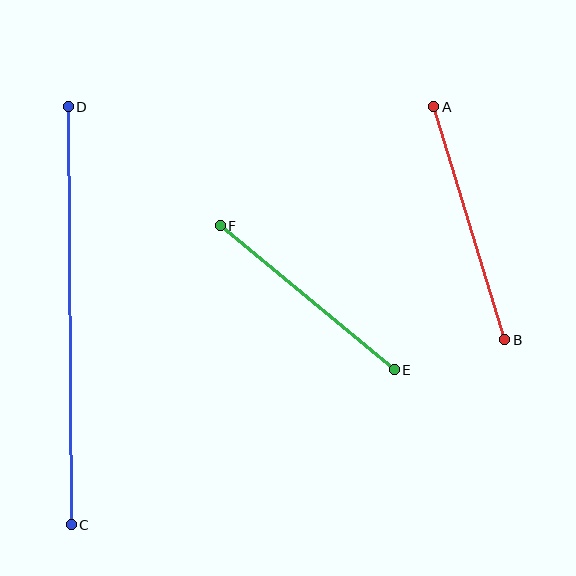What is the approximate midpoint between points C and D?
The midpoint is at approximately (70, 316) pixels.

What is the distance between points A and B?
The distance is approximately 244 pixels.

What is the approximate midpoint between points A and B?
The midpoint is at approximately (469, 223) pixels.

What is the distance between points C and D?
The distance is approximately 418 pixels.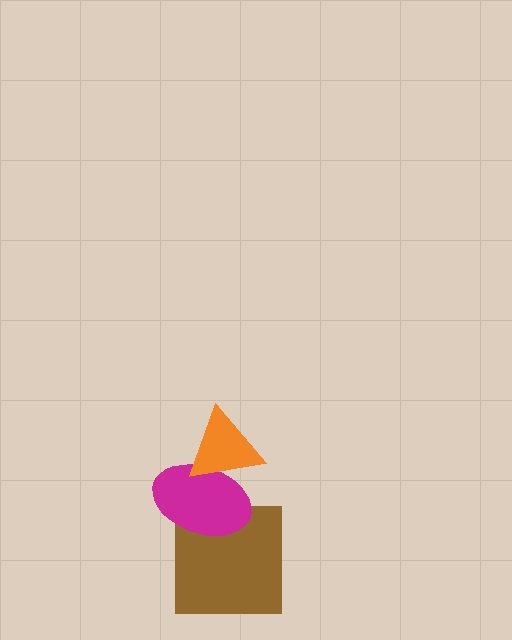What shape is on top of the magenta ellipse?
The orange triangle is on top of the magenta ellipse.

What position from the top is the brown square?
The brown square is 3rd from the top.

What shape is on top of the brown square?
The magenta ellipse is on top of the brown square.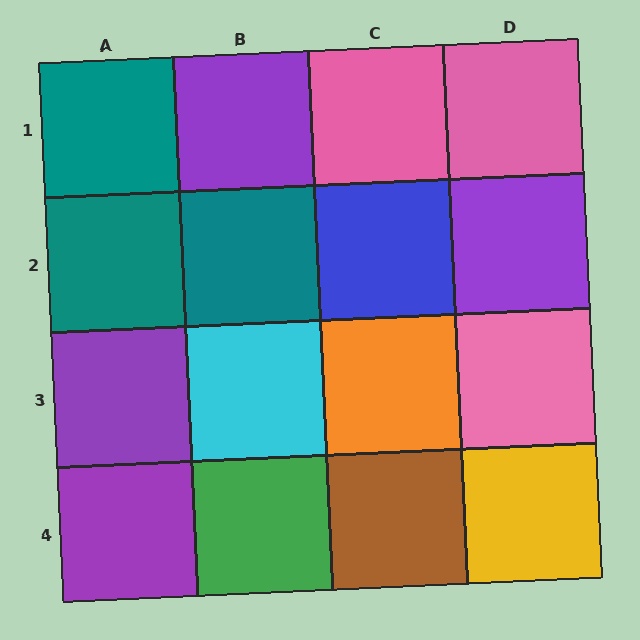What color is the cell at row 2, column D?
Purple.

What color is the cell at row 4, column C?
Brown.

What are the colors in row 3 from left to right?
Purple, cyan, orange, pink.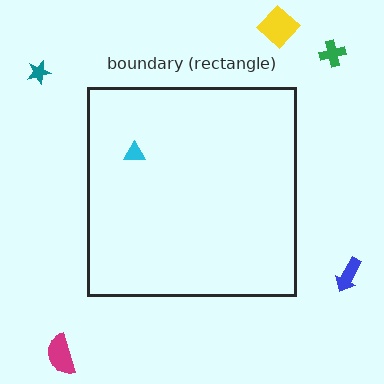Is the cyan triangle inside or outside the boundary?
Inside.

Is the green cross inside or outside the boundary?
Outside.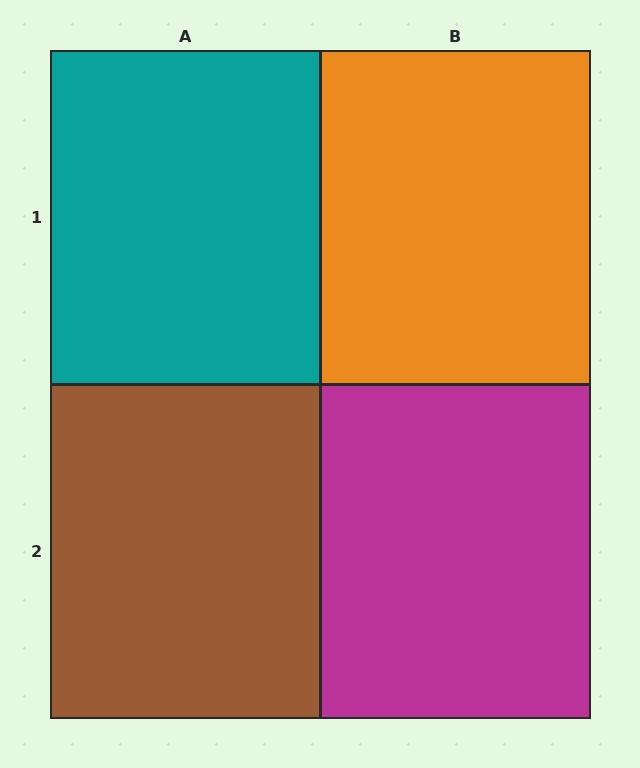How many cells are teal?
1 cell is teal.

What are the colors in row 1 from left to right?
Teal, orange.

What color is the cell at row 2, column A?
Brown.